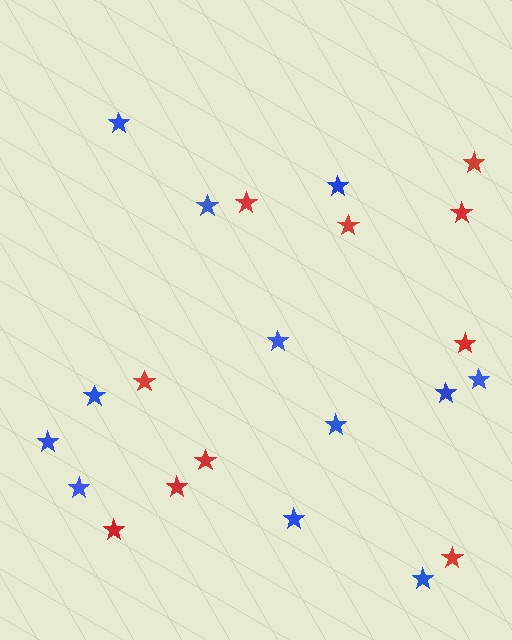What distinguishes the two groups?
There are 2 groups: one group of blue stars (12) and one group of red stars (10).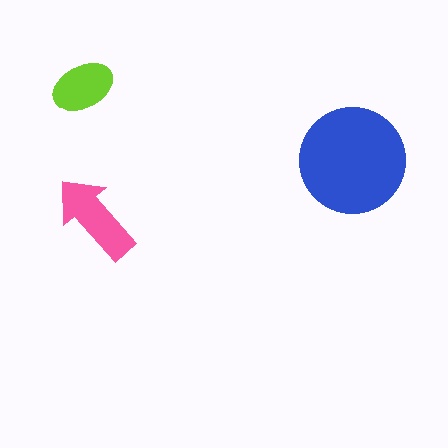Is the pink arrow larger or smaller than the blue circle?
Smaller.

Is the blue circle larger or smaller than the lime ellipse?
Larger.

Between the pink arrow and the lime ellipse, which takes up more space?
The pink arrow.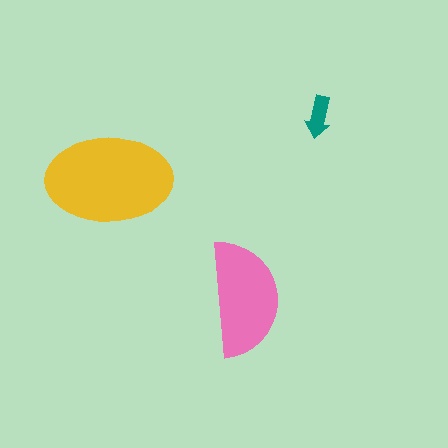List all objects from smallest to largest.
The teal arrow, the pink semicircle, the yellow ellipse.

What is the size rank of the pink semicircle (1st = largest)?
2nd.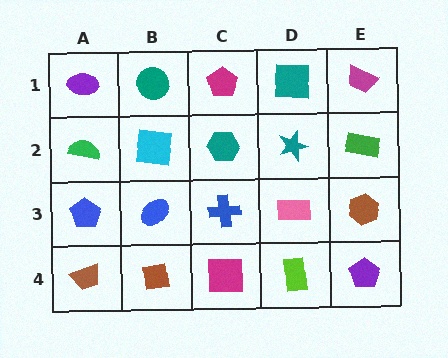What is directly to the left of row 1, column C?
A teal circle.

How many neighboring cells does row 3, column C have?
4.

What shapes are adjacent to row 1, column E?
A green rectangle (row 2, column E), a teal square (row 1, column D).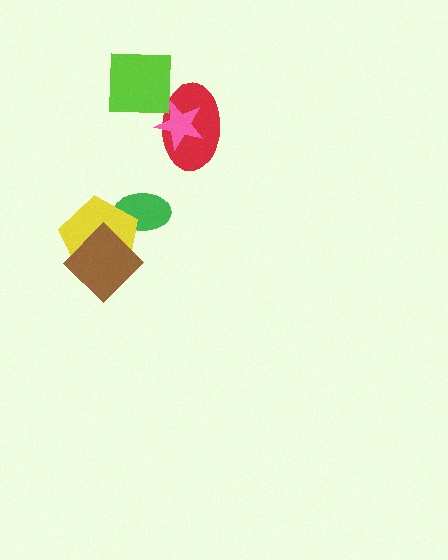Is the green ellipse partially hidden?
Yes, it is partially covered by another shape.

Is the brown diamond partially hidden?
No, no other shape covers it.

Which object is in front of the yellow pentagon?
The brown diamond is in front of the yellow pentagon.